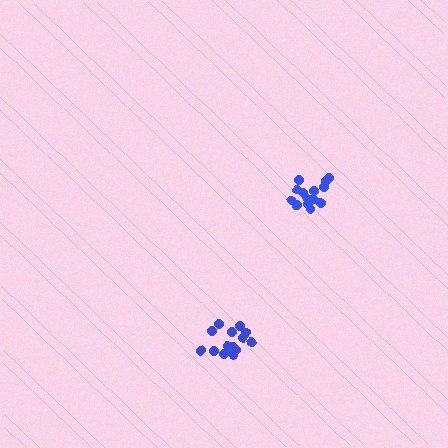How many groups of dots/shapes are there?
There are 2 groups.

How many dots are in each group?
Group 1: 15 dots, Group 2: 14 dots (29 total).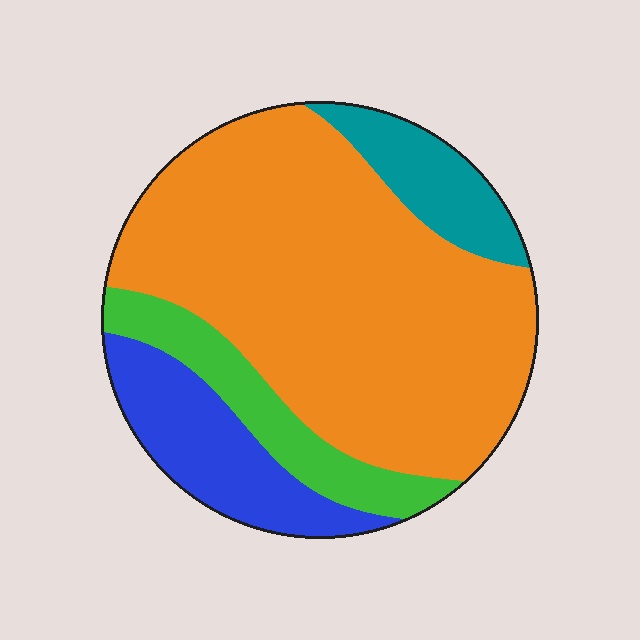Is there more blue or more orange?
Orange.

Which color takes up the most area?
Orange, at roughly 65%.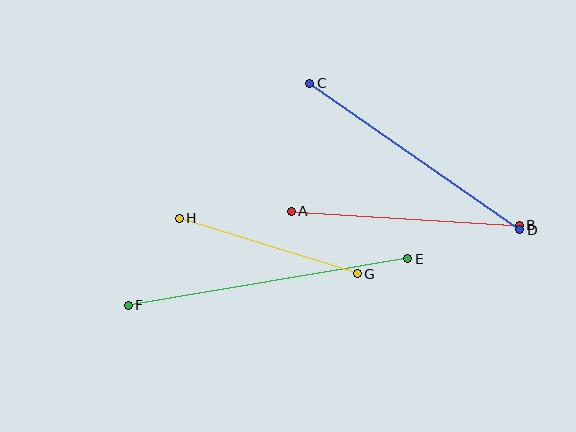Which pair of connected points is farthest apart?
Points E and F are farthest apart.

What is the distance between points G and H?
The distance is approximately 186 pixels.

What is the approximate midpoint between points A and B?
The midpoint is at approximately (405, 218) pixels.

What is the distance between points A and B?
The distance is approximately 228 pixels.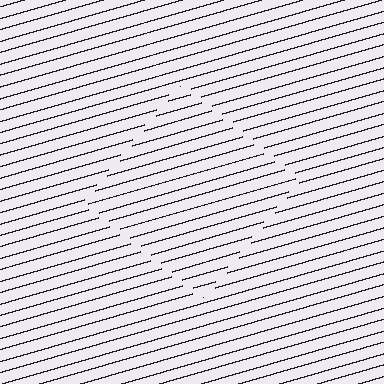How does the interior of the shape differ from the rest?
The interior of the shape contains the same grating, shifted by half a period — the contour is defined by the phase discontinuity where line-ends from the inner and outer gratings abut.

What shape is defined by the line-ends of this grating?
An illusory square. The interior of the shape contains the same grating, shifted by half a period — the contour is defined by the phase discontinuity where line-ends from the inner and outer gratings abut.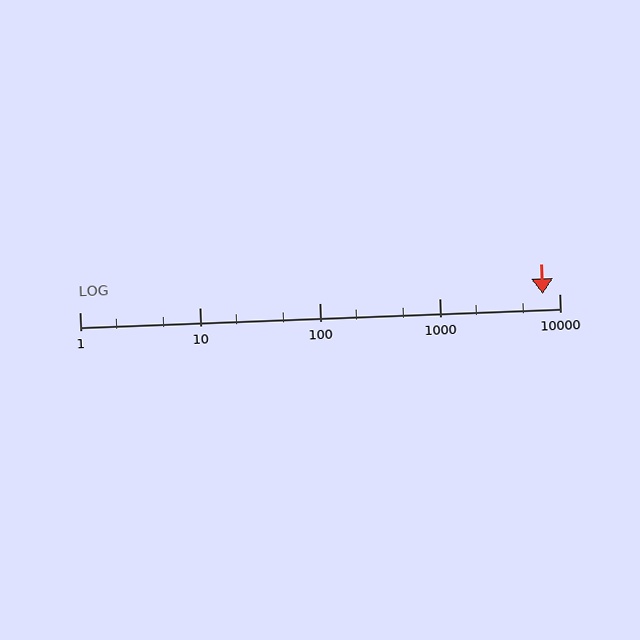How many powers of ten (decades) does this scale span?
The scale spans 4 decades, from 1 to 10000.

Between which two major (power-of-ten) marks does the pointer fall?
The pointer is between 1000 and 10000.